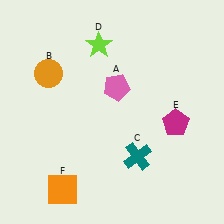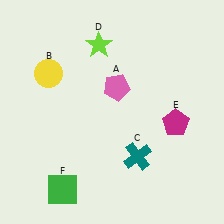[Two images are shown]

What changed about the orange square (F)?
In Image 1, F is orange. In Image 2, it changed to green.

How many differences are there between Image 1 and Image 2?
There are 2 differences between the two images.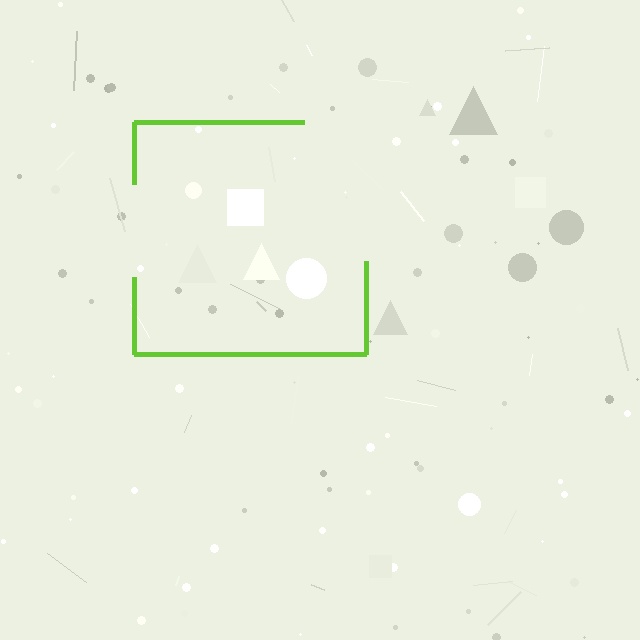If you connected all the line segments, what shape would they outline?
They would outline a square.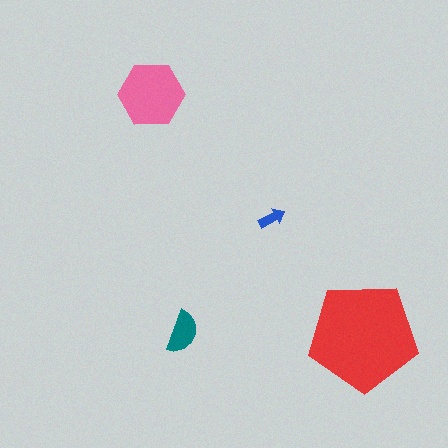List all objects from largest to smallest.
The red pentagon, the pink hexagon, the teal semicircle, the blue arrow.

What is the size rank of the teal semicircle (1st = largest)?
3rd.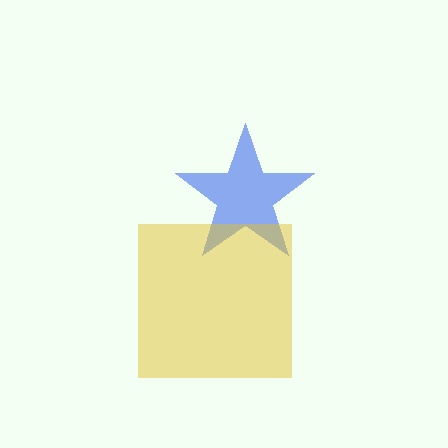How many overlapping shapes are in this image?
There are 2 overlapping shapes in the image.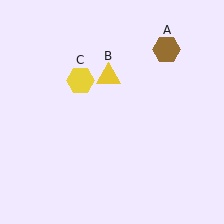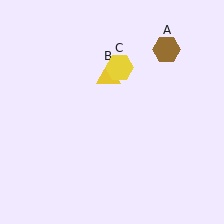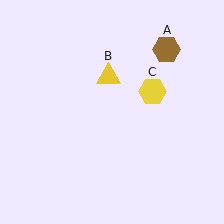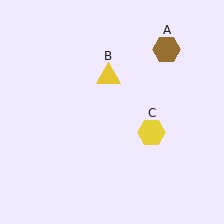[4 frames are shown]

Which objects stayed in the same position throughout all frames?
Brown hexagon (object A) and yellow triangle (object B) remained stationary.